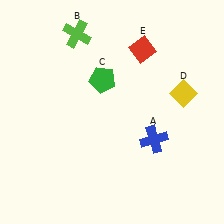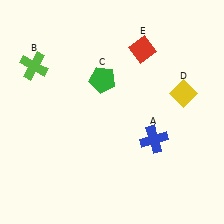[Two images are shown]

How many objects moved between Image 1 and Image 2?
1 object moved between the two images.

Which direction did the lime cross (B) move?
The lime cross (B) moved left.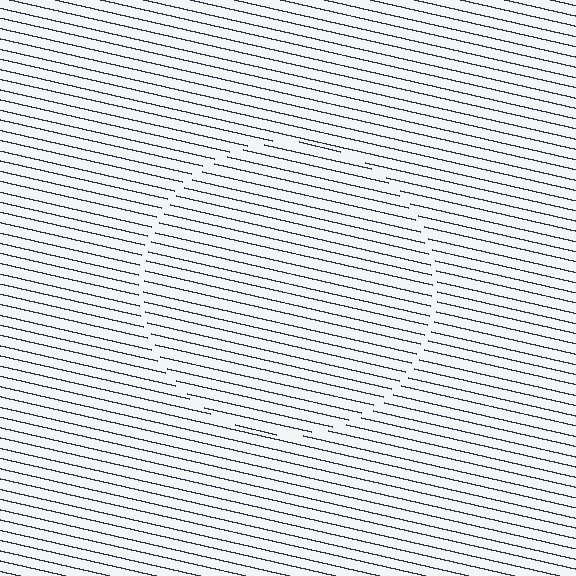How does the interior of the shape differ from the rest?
The interior of the shape contains the same grating, shifted by half a period — the contour is defined by the phase discontinuity where line-ends from the inner and outer gratings abut.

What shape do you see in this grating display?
An illusory circle. The interior of the shape contains the same grating, shifted by half a period — the contour is defined by the phase discontinuity where line-ends from the inner and outer gratings abut.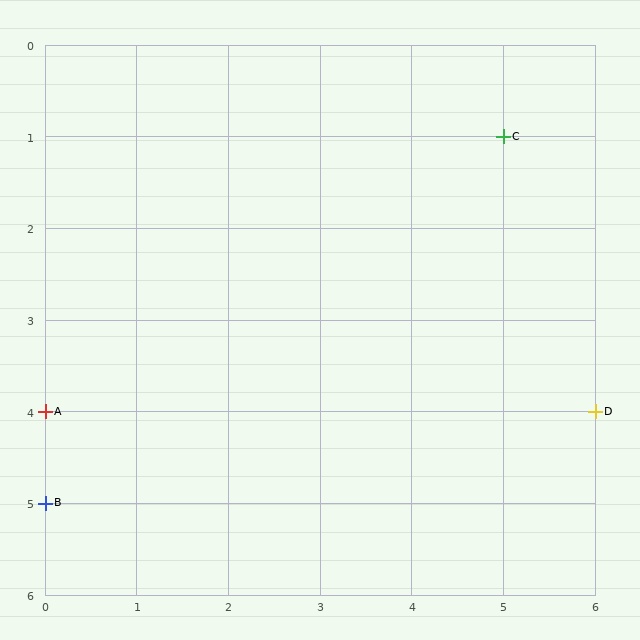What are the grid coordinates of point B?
Point B is at grid coordinates (0, 5).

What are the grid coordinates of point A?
Point A is at grid coordinates (0, 4).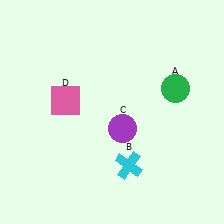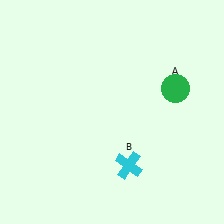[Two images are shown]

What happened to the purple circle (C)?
The purple circle (C) was removed in Image 2. It was in the bottom-right area of Image 1.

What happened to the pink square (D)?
The pink square (D) was removed in Image 2. It was in the top-left area of Image 1.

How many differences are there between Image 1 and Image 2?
There are 2 differences between the two images.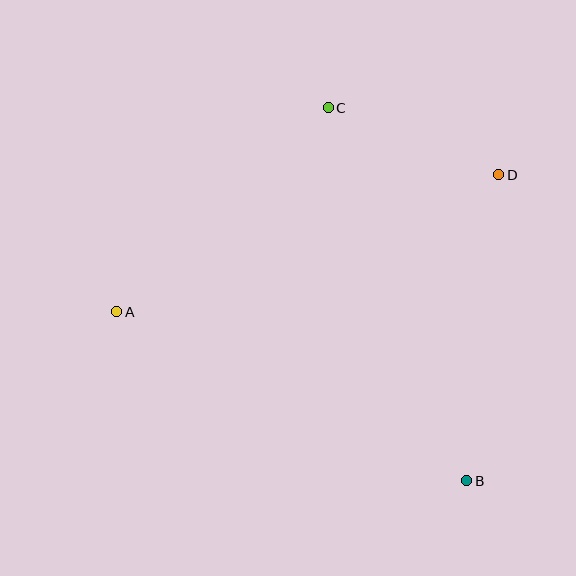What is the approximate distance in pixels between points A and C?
The distance between A and C is approximately 294 pixels.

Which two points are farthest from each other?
Points A and D are farthest from each other.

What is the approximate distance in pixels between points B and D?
The distance between B and D is approximately 308 pixels.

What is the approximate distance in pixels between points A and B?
The distance between A and B is approximately 389 pixels.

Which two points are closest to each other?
Points C and D are closest to each other.